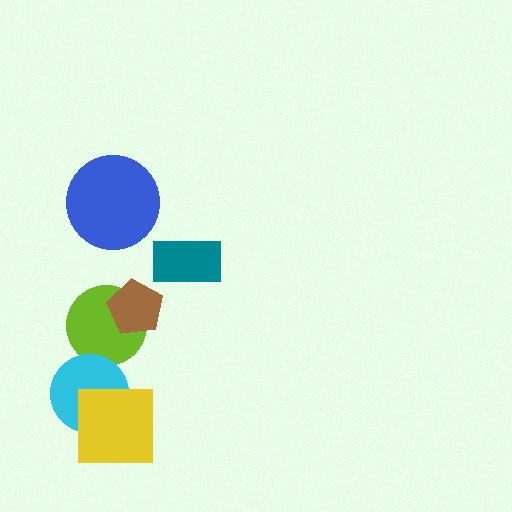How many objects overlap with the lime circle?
2 objects overlap with the lime circle.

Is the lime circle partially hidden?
Yes, it is partially covered by another shape.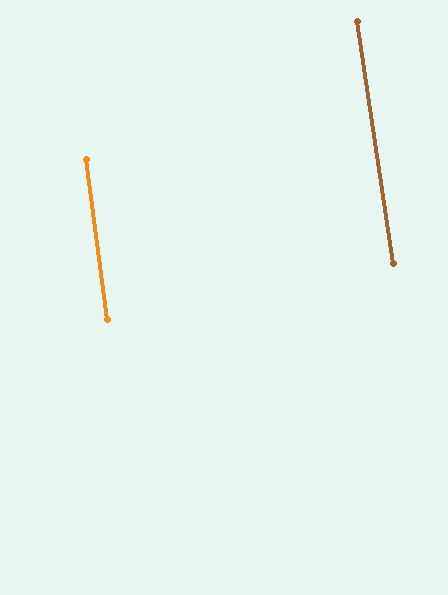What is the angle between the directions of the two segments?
Approximately 1 degree.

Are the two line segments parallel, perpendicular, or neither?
Parallel — their directions differ by only 0.9°.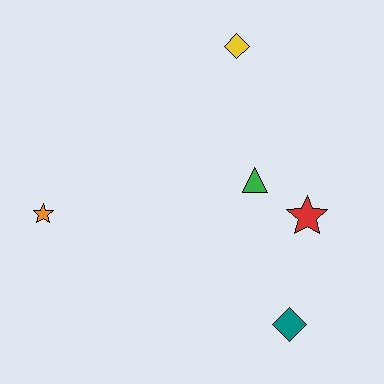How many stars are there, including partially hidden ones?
There are 2 stars.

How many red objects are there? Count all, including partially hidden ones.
There is 1 red object.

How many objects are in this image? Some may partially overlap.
There are 5 objects.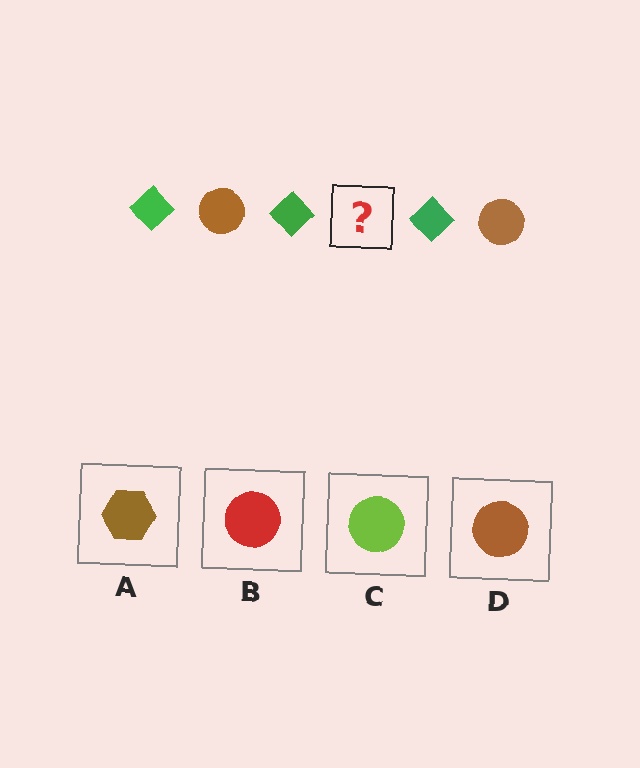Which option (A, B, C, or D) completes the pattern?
D.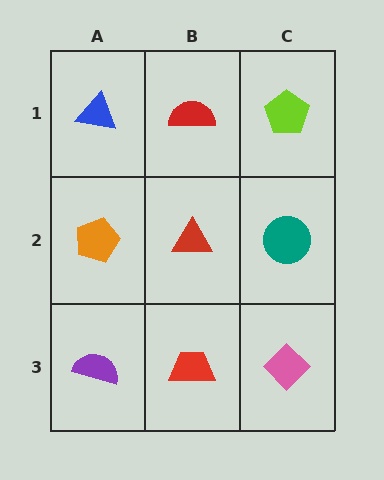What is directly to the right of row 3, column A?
A red trapezoid.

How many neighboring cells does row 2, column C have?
3.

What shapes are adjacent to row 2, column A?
A blue triangle (row 1, column A), a purple semicircle (row 3, column A), a red triangle (row 2, column B).